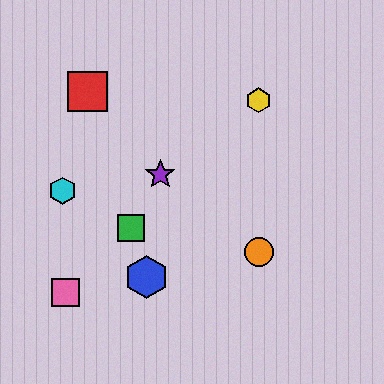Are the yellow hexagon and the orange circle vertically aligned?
Yes, both are at x≈259.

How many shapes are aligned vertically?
2 shapes (the yellow hexagon, the orange circle) are aligned vertically.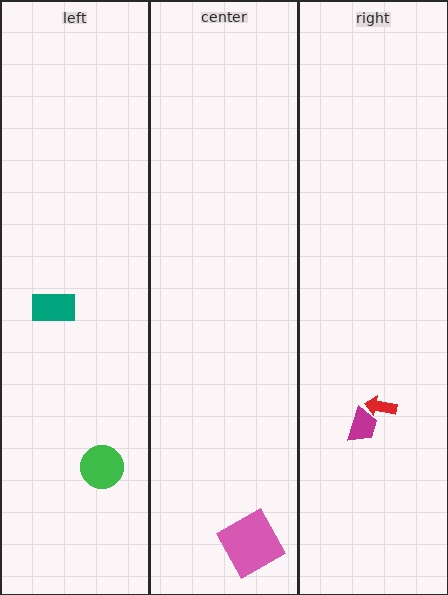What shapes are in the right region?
The red arrow, the magenta trapezoid.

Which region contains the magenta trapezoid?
The right region.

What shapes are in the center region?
The pink square.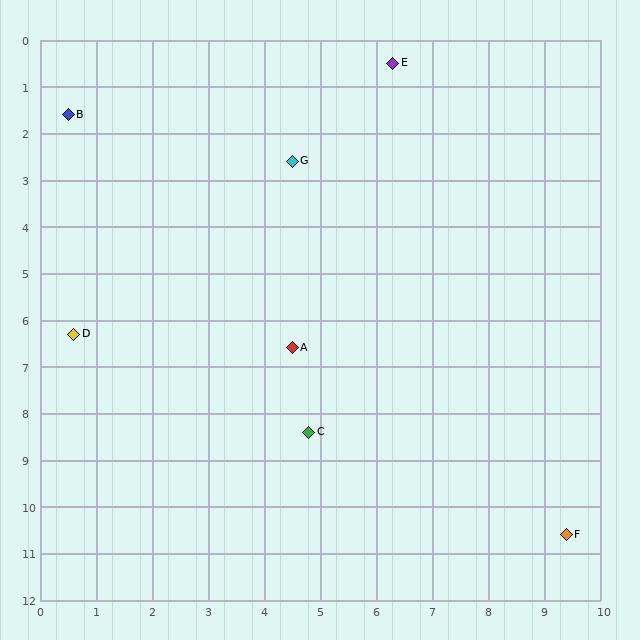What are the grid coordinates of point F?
Point F is at approximately (9.4, 10.6).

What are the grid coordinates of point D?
Point D is at approximately (0.6, 6.3).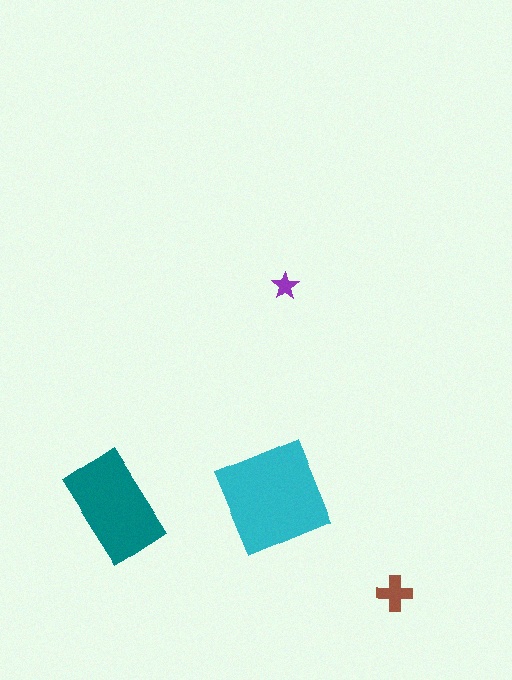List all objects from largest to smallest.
The cyan square, the teal rectangle, the brown cross, the purple star.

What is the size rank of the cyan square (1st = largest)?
1st.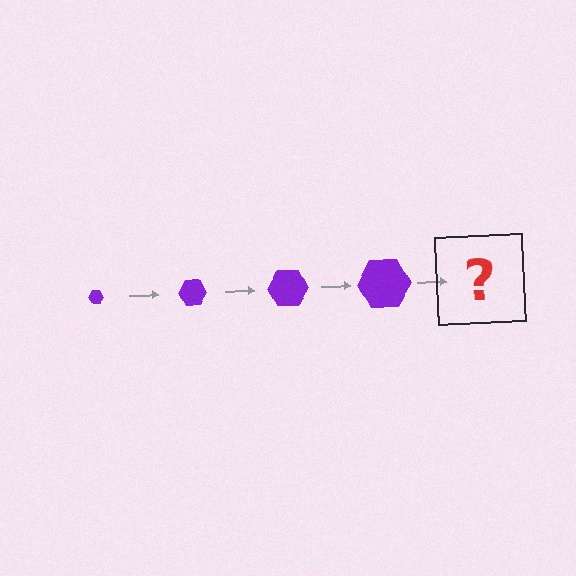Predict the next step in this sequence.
The next step is a purple hexagon, larger than the previous one.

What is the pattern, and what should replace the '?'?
The pattern is that the hexagon gets progressively larger each step. The '?' should be a purple hexagon, larger than the previous one.